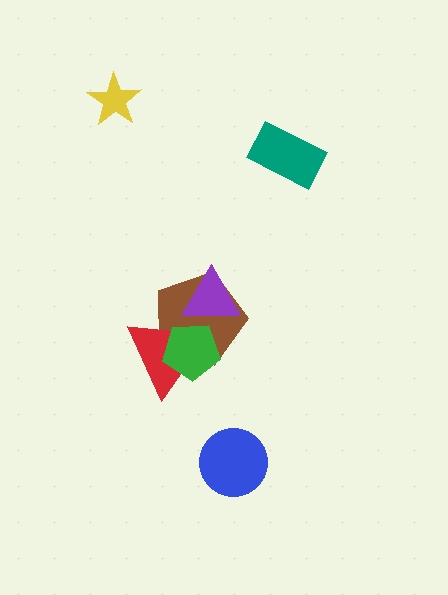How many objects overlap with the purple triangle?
3 objects overlap with the purple triangle.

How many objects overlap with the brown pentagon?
3 objects overlap with the brown pentagon.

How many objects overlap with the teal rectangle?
0 objects overlap with the teal rectangle.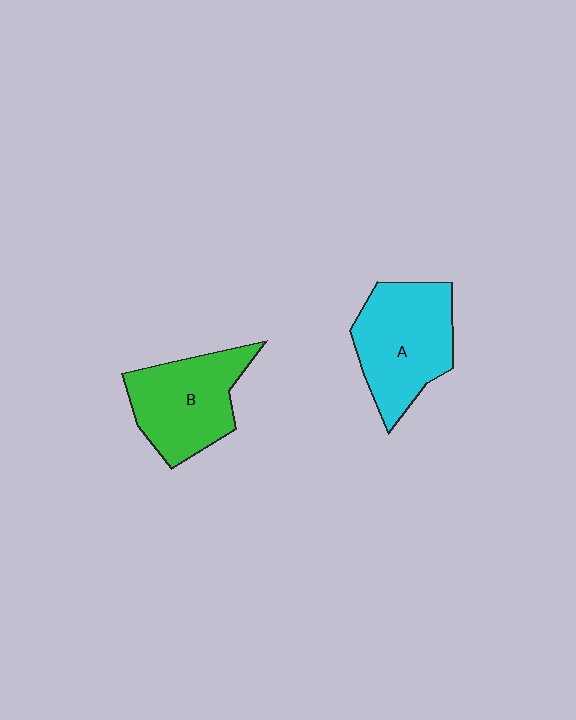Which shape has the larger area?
Shape A (cyan).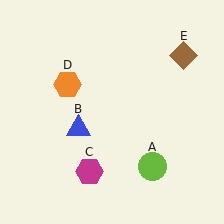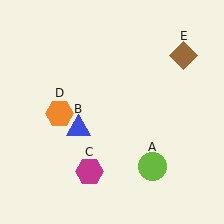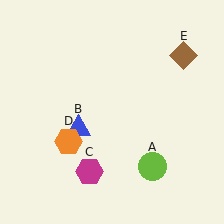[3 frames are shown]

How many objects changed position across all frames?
1 object changed position: orange hexagon (object D).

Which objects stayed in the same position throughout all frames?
Lime circle (object A) and blue triangle (object B) and magenta hexagon (object C) and brown diamond (object E) remained stationary.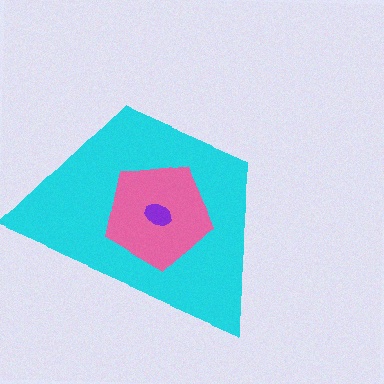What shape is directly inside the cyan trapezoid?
The pink pentagon.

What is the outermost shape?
The cyan trapezoid.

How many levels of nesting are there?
3.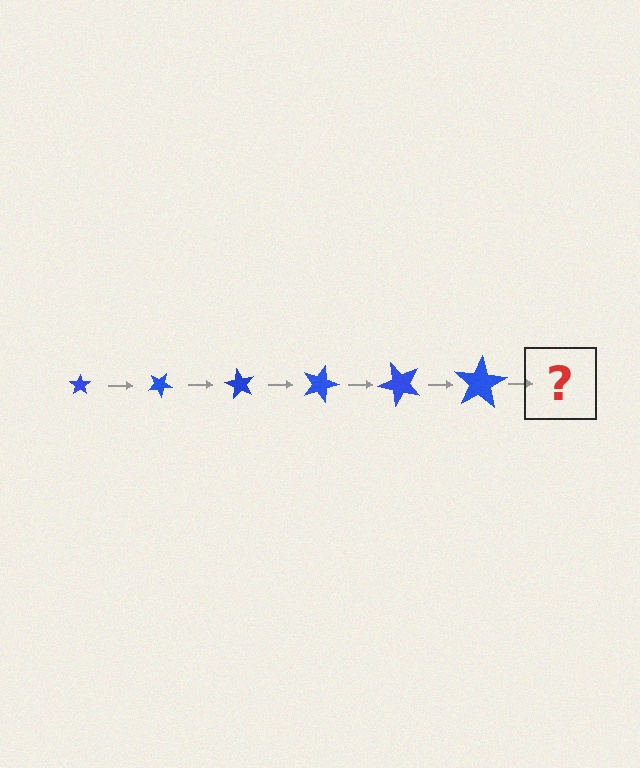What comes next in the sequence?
The next element should be a star, larger than the previous one and rotated 180 degrees from the start.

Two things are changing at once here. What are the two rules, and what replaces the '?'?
The two rules are that the star grows larger each step and it rotates 30 degrees each step. The '?' should be a star, larger than the previous one and rotated 180 degrees from the start.